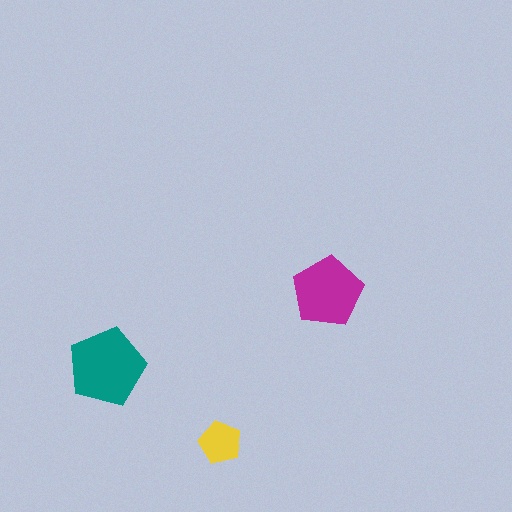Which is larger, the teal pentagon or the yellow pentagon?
The teal one.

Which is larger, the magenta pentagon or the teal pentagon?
The teal one.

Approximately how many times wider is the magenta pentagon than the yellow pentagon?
About 1.5 times wider.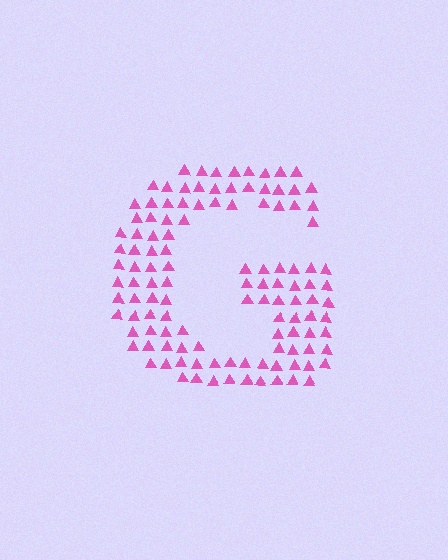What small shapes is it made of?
It is made of small triangles.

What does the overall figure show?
The overall figure shows the letter G.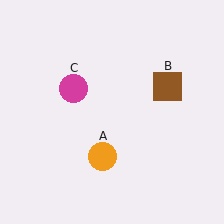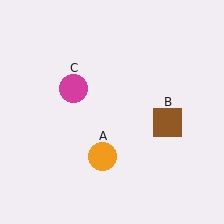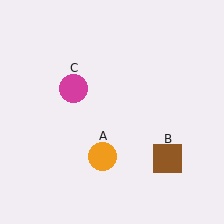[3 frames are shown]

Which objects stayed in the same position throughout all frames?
Orange circle (object A) and magenta circle (object C) remained stationary.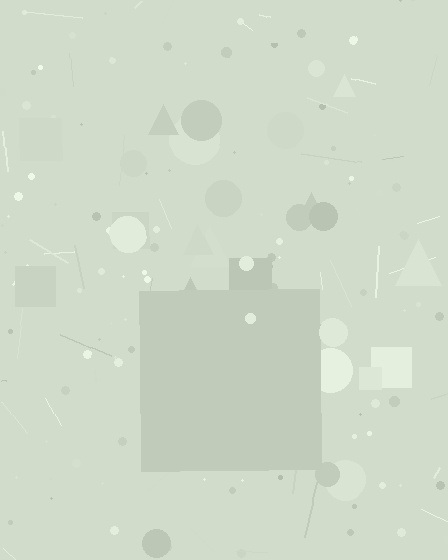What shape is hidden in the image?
A square is hidden in the image.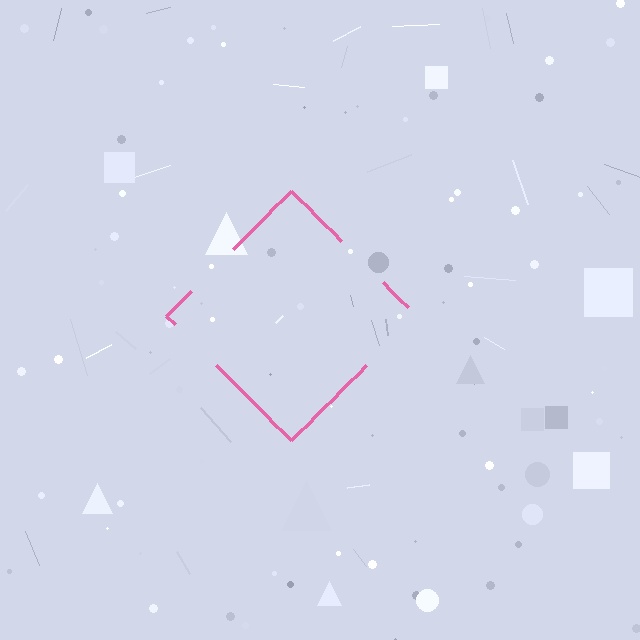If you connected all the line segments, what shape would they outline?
They would outline a diamond.